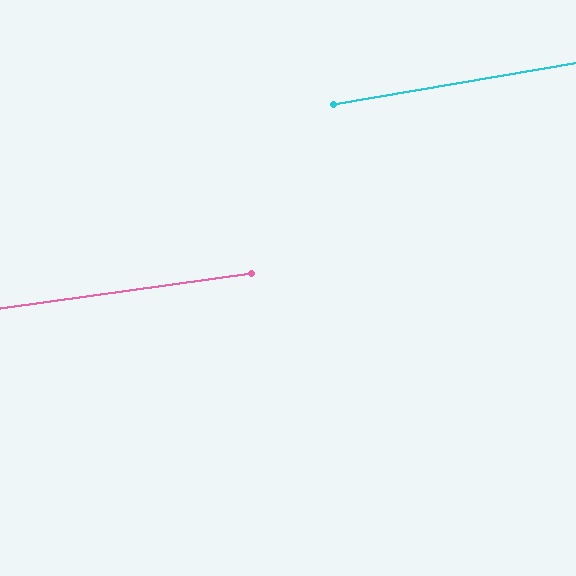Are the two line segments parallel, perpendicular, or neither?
Parallel — their directions differ by only 1.8°.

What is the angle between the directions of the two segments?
Approximately 2 degrees.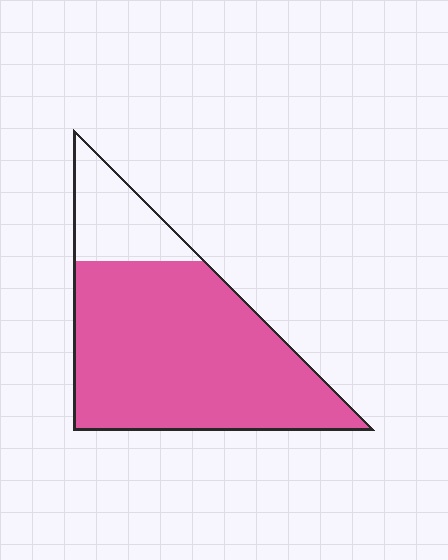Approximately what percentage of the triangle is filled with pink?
Approximately 80%.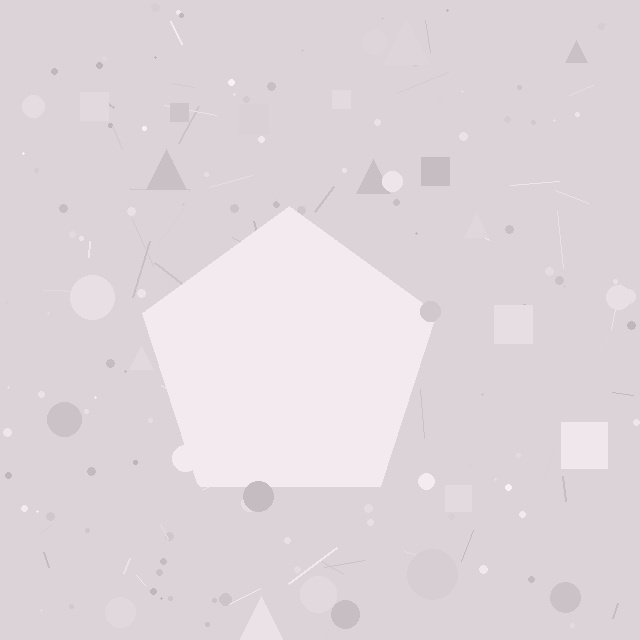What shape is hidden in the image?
A pentagon is hidden in the image.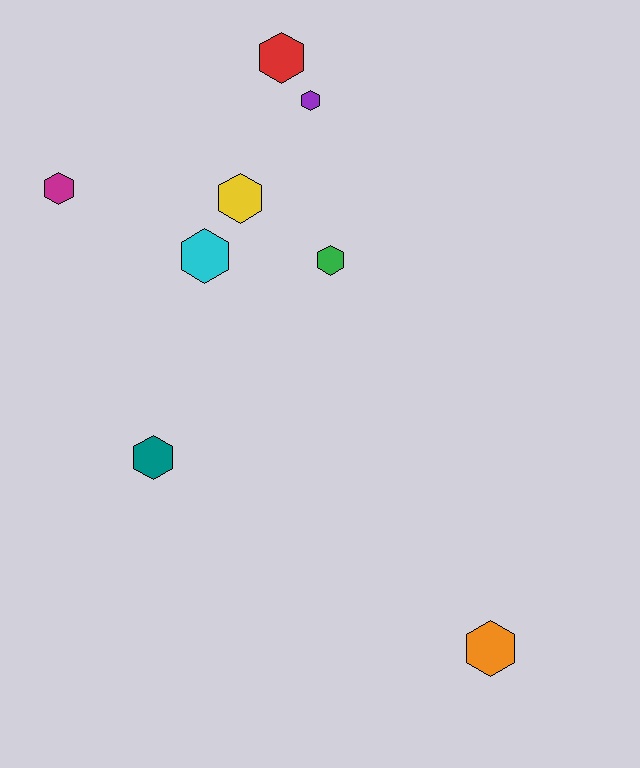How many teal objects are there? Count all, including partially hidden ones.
There is 1 teal object.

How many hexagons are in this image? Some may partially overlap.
There are 8 hexagons.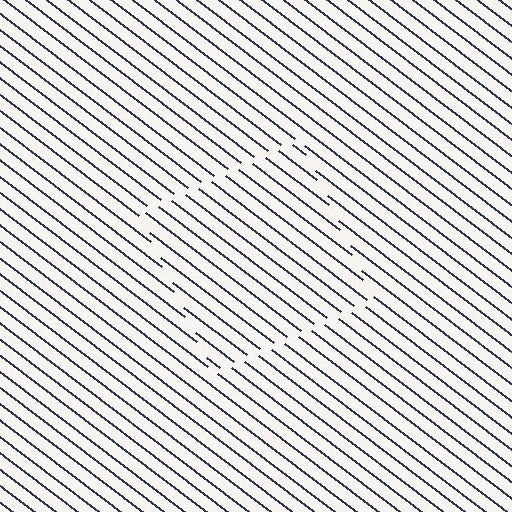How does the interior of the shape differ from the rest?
The interior of the shape contains the same grating, shifted by half a period — the contour is defined by the phase discontinuity where line-ends from the inner and outer gratings abut.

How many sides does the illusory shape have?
4 sides — the line-ends trace a square.